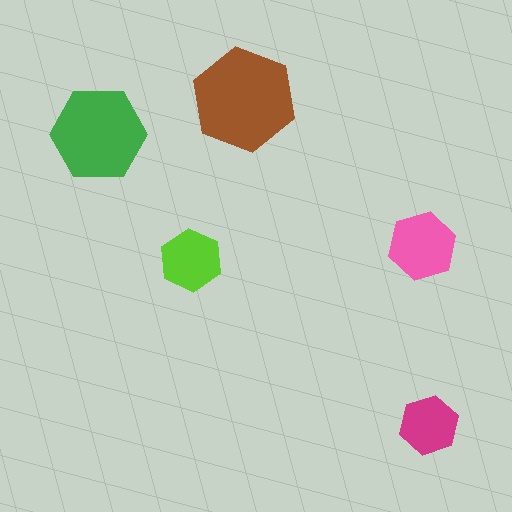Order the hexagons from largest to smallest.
the brown one, the green one, the pink one, the lime one, the magenta one.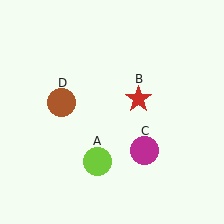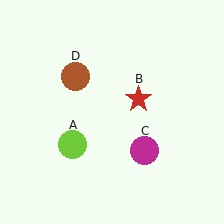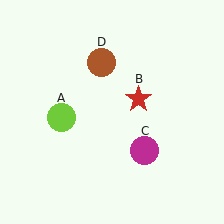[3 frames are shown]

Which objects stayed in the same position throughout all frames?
Red star (object B) and magenta circle (object C) remained stationary.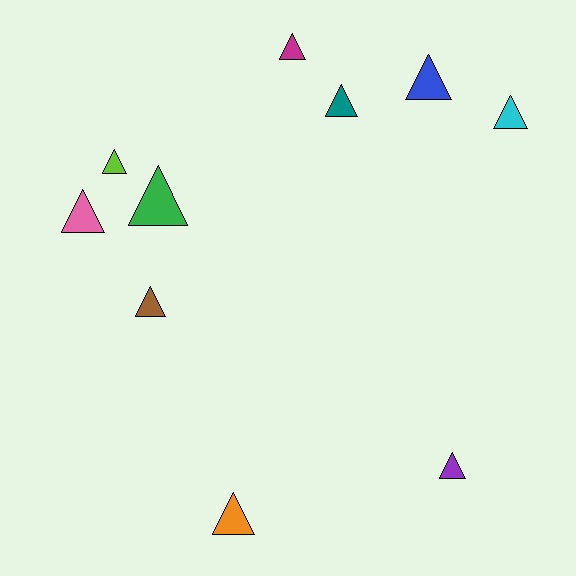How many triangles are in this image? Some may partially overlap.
There are 10 triangles.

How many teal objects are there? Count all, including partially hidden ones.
There is 1 teal object.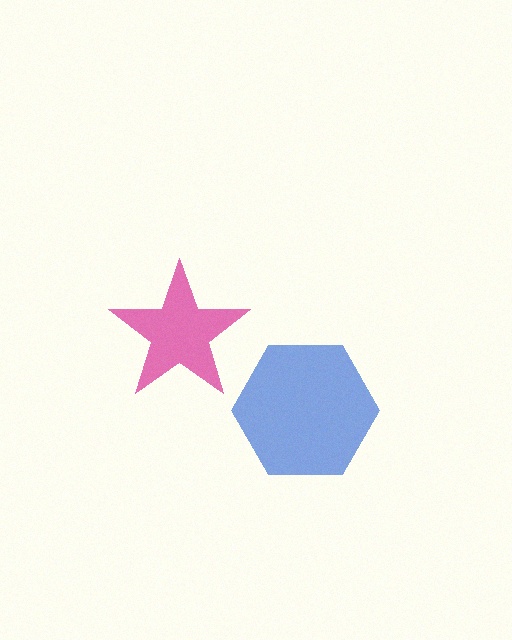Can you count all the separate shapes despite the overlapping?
Yes, there are 2 separate shapes.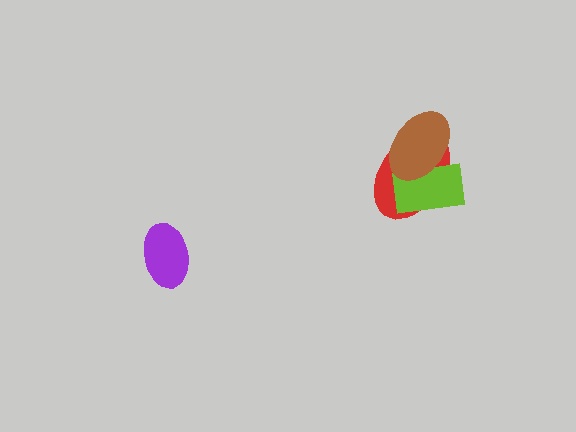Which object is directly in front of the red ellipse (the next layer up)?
The lime rectangle is directly in front of the red ellipse.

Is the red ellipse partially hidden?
Yes, it is partially covered by another shape.